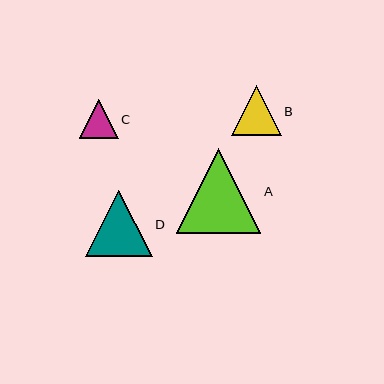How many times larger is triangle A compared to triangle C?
Triangle A is approximately 2.2 times the size of triangle C.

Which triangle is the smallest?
Triangle C is the smallest with a size of approximately 39 pixels.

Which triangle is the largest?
Triangle A is the largest with a size of approximately 85 pixels.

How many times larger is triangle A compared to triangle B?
Triangle A is approximately 1.7 times the size of triangle B.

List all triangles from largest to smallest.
From largest to smallest: A, D, B, C.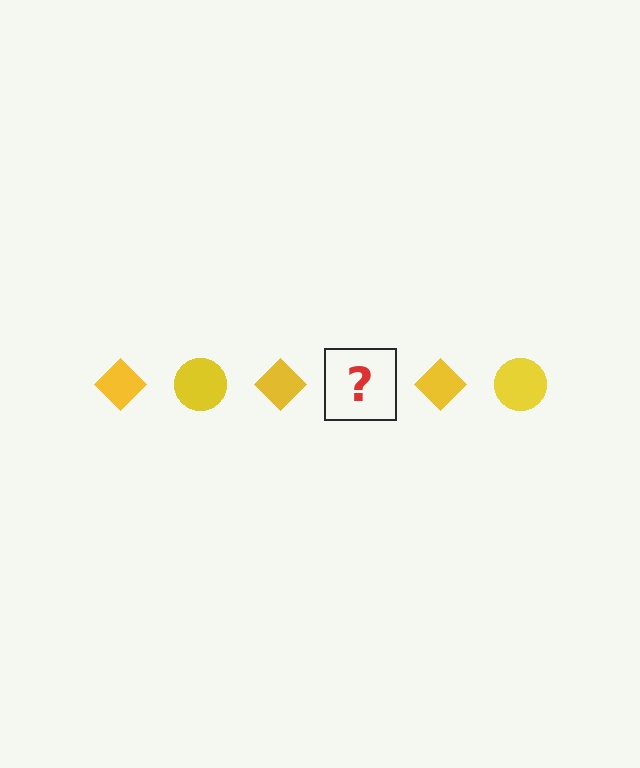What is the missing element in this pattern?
The missing element is a yellow circle.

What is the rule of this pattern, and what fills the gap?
The rule is that the pattern cycles through diamond, circle shapes in yellow. The gap should be filled with a yellow circle.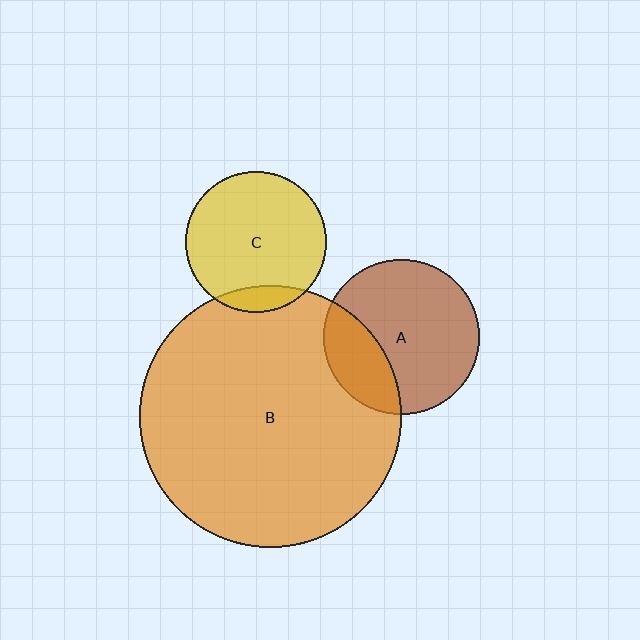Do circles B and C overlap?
Yes.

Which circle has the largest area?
Circle B (orange).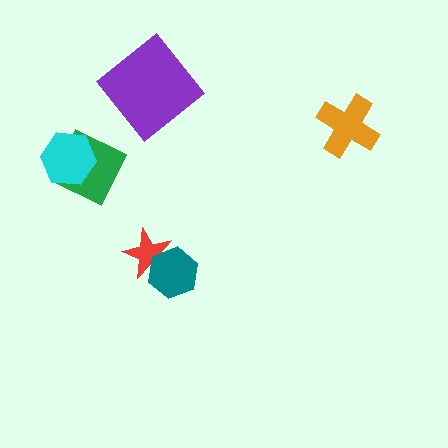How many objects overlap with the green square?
1 object overlaps with the green square.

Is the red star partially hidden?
Yes, it is partially covered by another shape.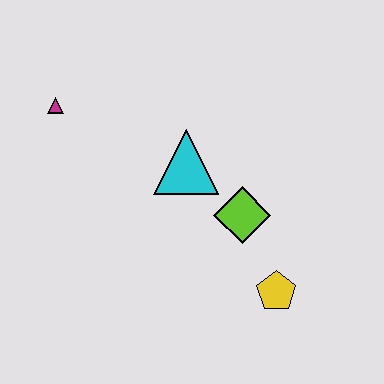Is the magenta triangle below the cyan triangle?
No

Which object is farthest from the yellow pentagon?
The magenta triangle is farthest from the yellow pentagon.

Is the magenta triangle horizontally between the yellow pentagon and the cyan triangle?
No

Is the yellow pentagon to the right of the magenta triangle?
Yes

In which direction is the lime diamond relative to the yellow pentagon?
The lime diamond is above the yellow pentagon.